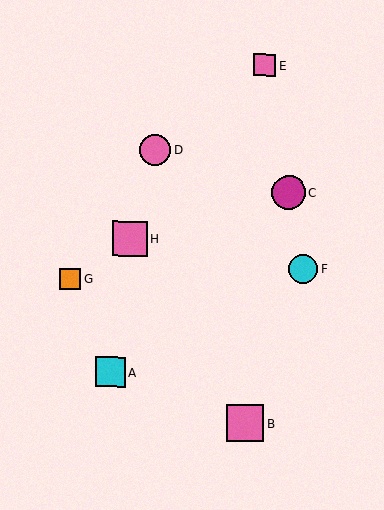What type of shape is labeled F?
Shape F is a cyan circle.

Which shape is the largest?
The pink square (labeled B) is the largest.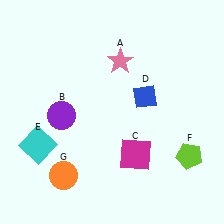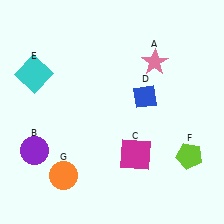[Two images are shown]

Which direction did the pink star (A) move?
The pink star (A) moved right.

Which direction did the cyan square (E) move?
The cyan square (E) moved up.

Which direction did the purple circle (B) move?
The purple circle (B) moved down.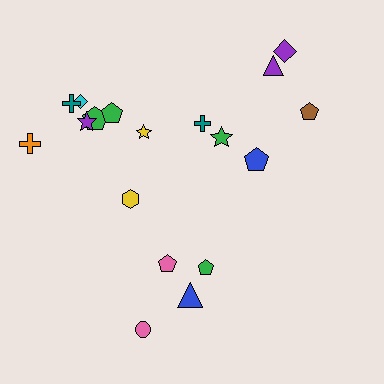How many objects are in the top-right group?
There are 6 objects.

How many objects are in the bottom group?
There are 4 objects.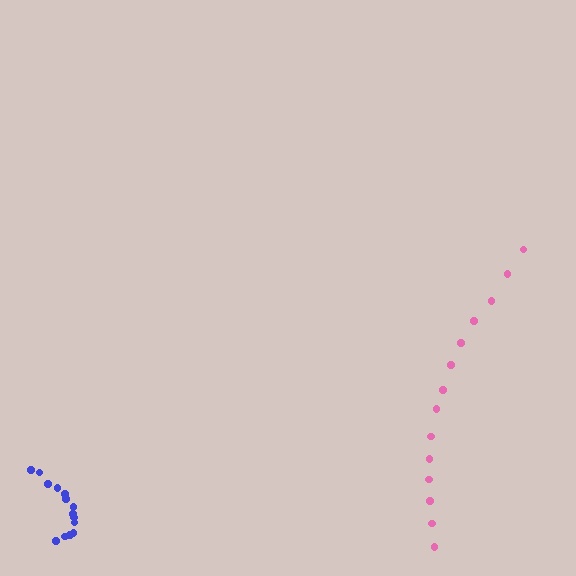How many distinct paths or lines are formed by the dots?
There are 2 distinct paths.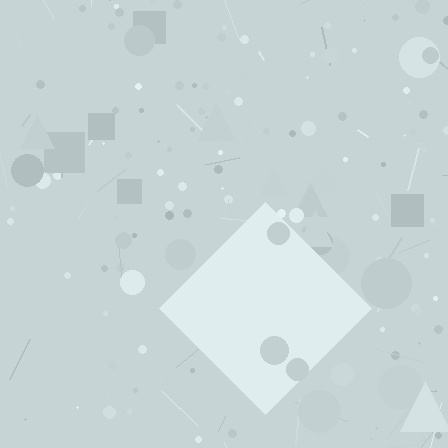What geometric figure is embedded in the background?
A diamond is embedded in the background.